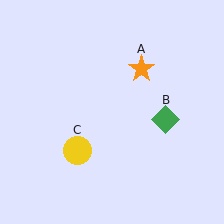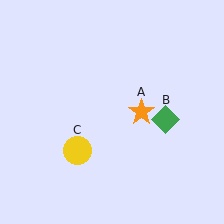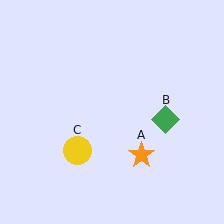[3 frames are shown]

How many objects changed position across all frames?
1 object changed position: orange star (object A).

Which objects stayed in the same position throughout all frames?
Green diamond (object B) and yellow circle (object C) remained stationary.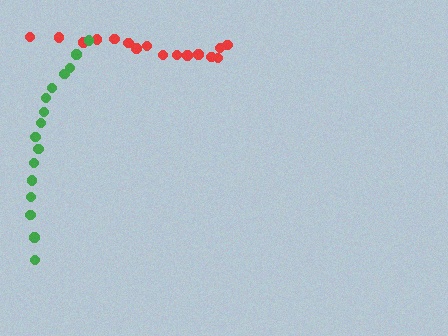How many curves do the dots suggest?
There are 2 distinct paths.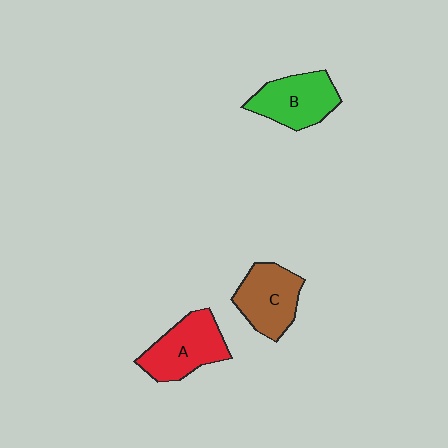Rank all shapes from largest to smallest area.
From largest to smallest: A (red), B (green), C (brown).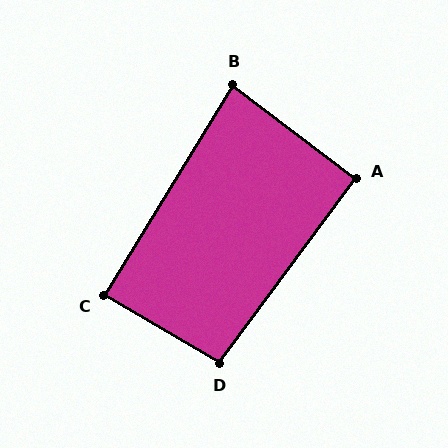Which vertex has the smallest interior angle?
B, at approximately 84 degrees.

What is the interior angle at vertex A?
Approximately 91 degrees (approximately right).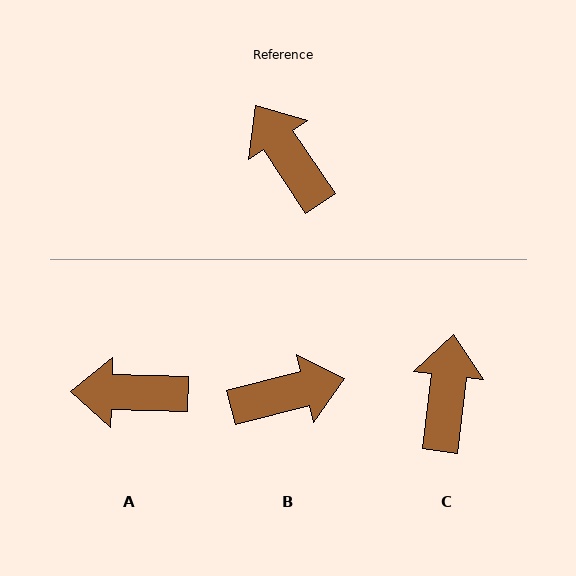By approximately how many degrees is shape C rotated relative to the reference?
Approximately 41 degrees clockwise.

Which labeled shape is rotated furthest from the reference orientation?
B, about 109 degrees away.